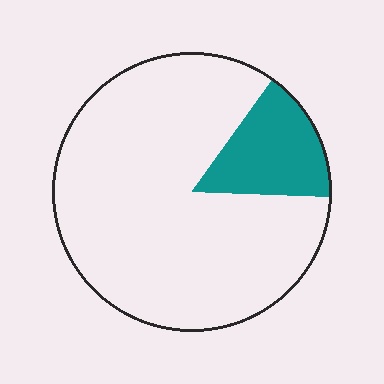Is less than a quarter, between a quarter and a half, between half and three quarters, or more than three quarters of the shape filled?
Less than a quarter.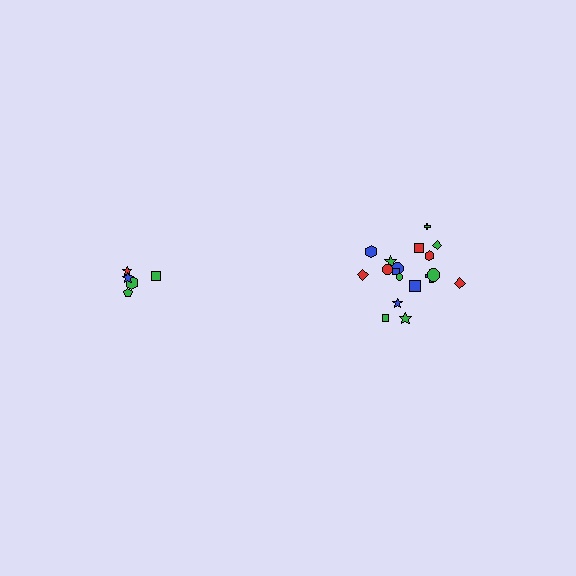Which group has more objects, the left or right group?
The right group.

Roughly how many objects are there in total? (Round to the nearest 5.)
Roughly 25 objects in total.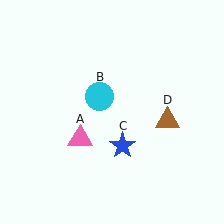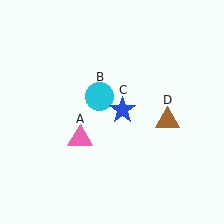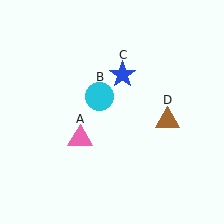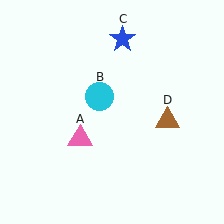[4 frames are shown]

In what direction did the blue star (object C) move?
The blue star (object C) moved up.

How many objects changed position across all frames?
1 object changed position: blue star (object C).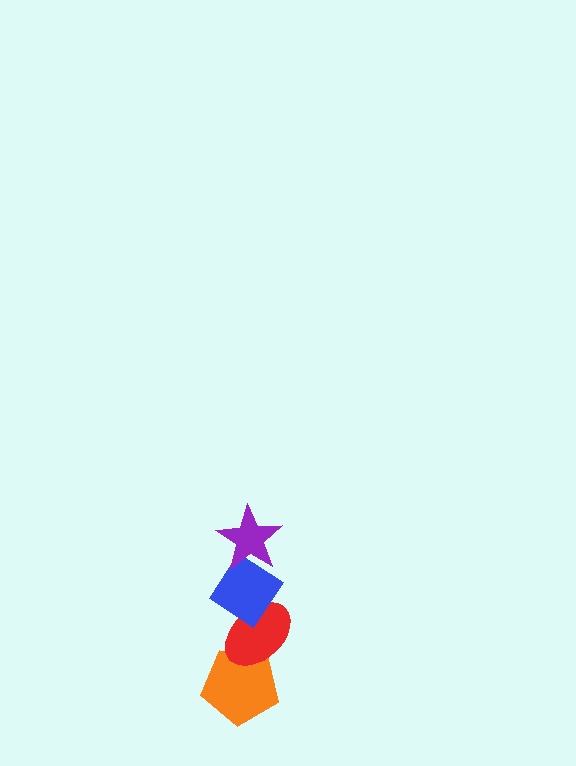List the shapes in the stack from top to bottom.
From top to bottom: the purple star, the blue diamond, the red ellipse, the orange pentagon.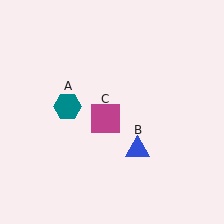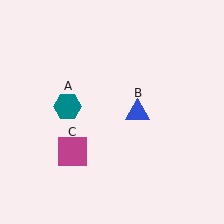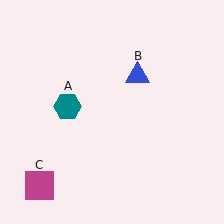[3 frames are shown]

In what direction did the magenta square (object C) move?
The magenta square (object C) moved down and to the left.